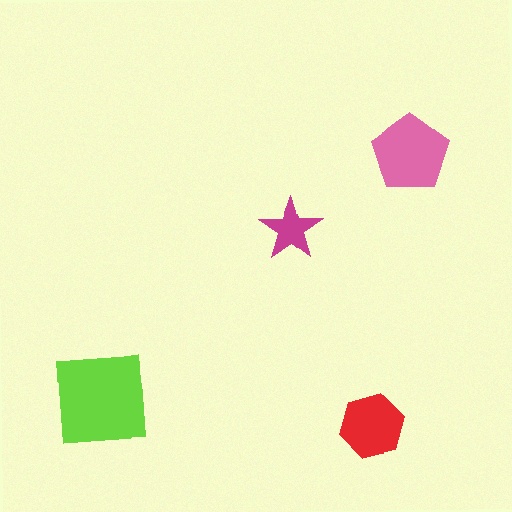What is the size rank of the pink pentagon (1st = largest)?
2nd.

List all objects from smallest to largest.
The magenta star, the red hexagon, the pink pentagon, the lime square.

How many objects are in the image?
There are 4 objects in the image.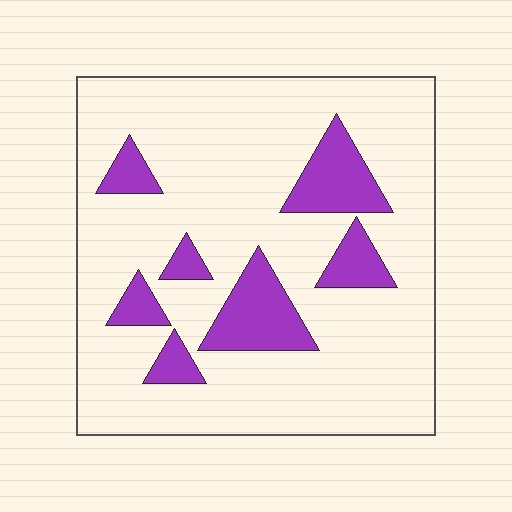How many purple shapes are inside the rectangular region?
7.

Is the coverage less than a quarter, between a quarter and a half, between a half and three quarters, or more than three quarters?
Less than a quarter.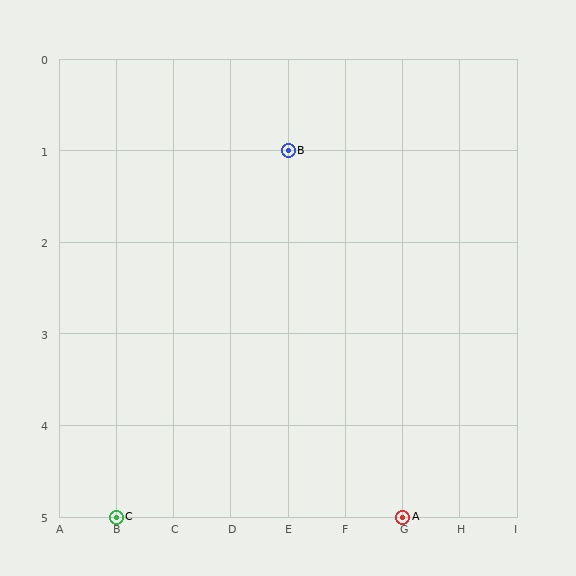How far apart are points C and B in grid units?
Points C and B are 3 columns and 4 rows apart (about 5.0 grid units diagonally).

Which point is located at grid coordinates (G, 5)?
Point A is at (G, 5).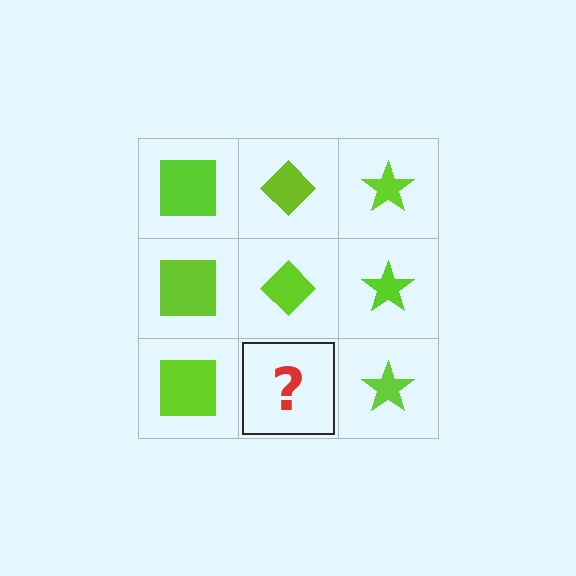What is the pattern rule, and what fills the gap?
The rule is that each column has a consistent shape. The gap should be filled with a lime diamond.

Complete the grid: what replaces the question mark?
The question mark should be replaced with a lime diamond.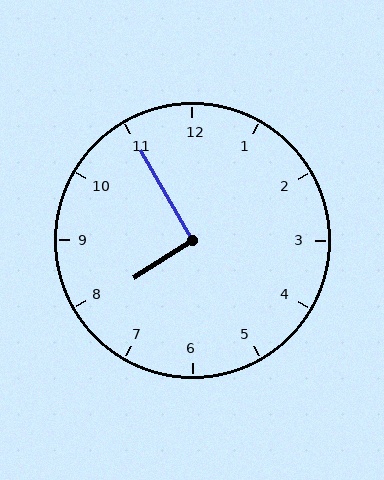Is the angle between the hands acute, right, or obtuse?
It is right.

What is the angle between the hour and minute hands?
Approximately 92 degrees.